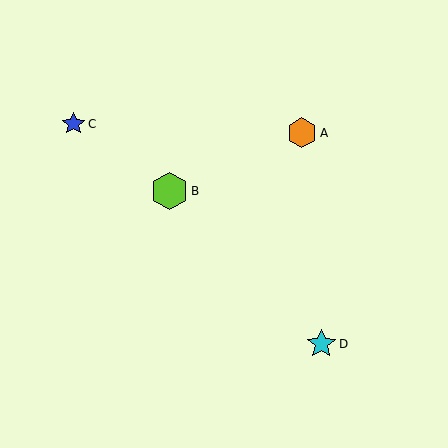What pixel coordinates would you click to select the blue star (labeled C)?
Click at (73, 124) to select the blue star C.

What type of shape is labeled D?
Shape D is a cyan star.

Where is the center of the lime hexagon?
The center of the lime hexagon is at (170, 191).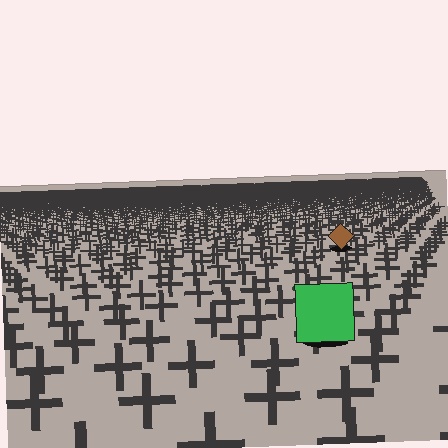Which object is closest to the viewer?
The green square is closest. The texture marks near it are larger and more spread out.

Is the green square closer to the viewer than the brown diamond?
Yes. The green square is closer — you can tell from the texture gradient: the ground texture is coarser near it.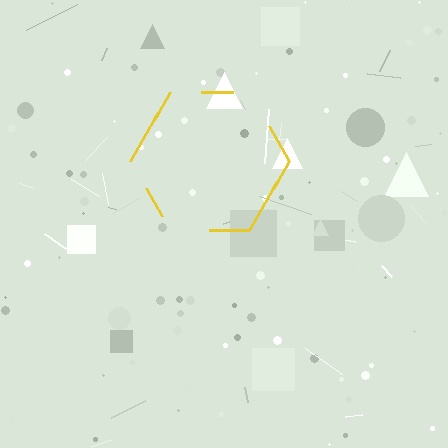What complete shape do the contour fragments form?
The contour fragments form a hexagon.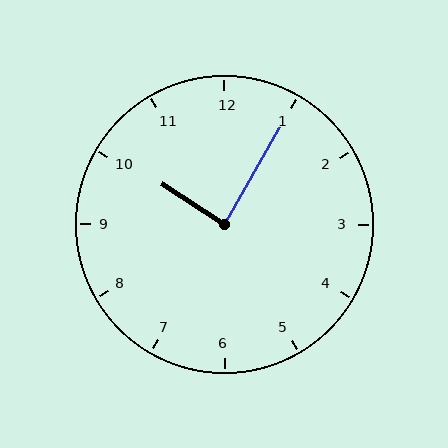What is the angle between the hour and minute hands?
Approximately 88 degrees.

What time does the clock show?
10:05.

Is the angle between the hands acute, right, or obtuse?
It is right.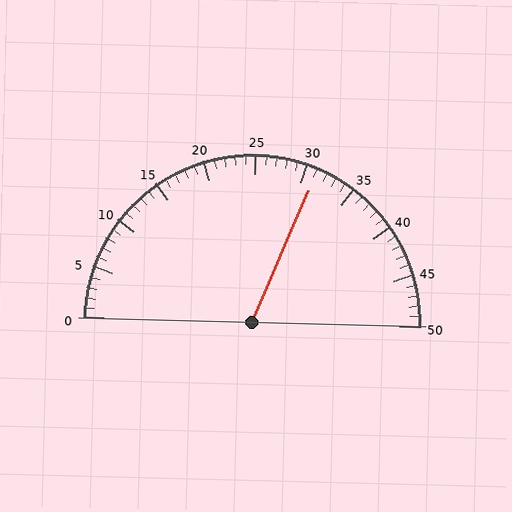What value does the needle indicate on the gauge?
The needle indicates approximately 31.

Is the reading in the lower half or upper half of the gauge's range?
The reading is in the upper half of the range (0 to 50).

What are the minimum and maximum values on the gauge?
The gauge ranges from 0 to 50.